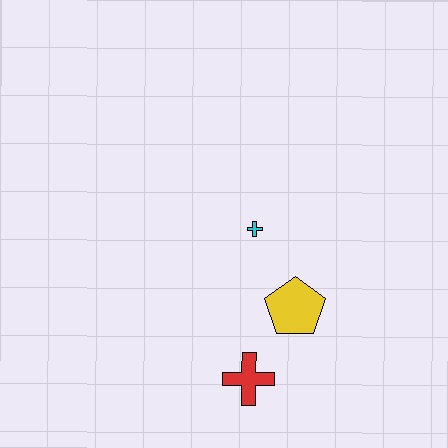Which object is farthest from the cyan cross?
The red cross is farthest from the cyan cross.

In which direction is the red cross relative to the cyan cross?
The red cross is below the cyan cross.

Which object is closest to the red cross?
The yellow pentagon is closest to the red cross.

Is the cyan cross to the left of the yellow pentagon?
Yes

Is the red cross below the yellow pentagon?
Yes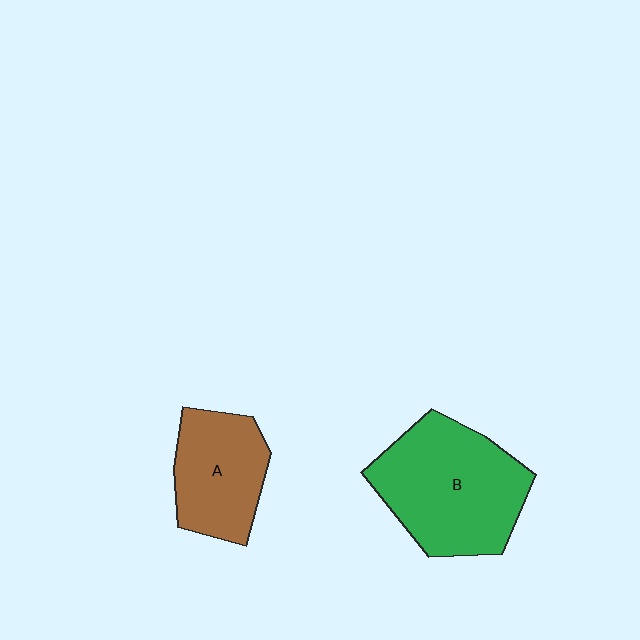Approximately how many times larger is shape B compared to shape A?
Approximately 1.6 times.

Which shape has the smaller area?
Shape A (brown).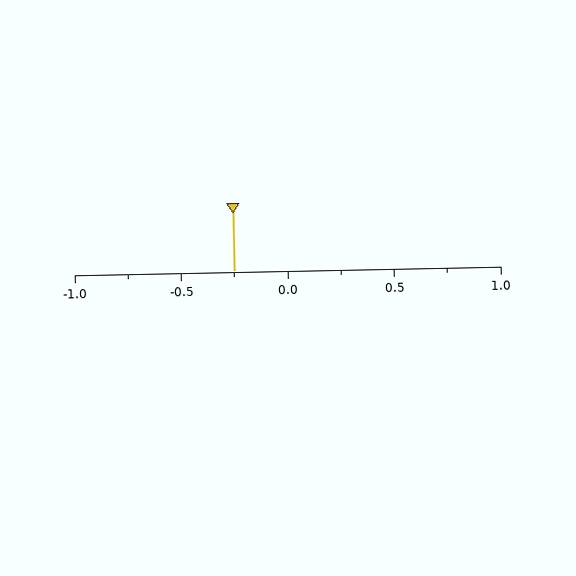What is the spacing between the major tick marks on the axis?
The major ticks are spaced 0.5 apart.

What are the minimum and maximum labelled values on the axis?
The axis runs from -1.0 to 1.0.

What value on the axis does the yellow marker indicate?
The marker indicates approximately -0.25.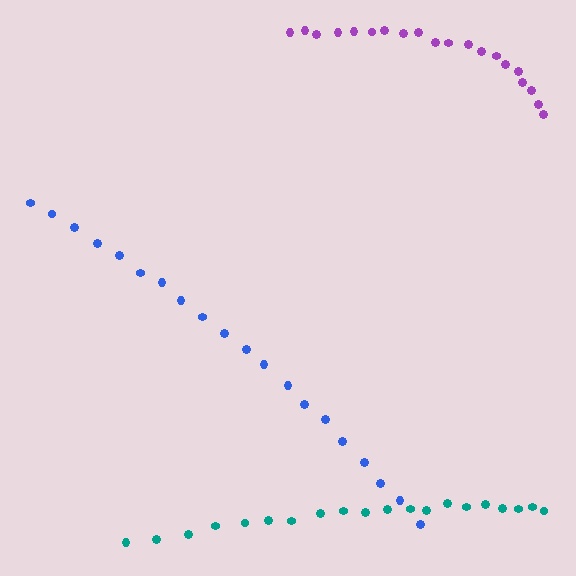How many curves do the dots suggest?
There are 3 distinct paths.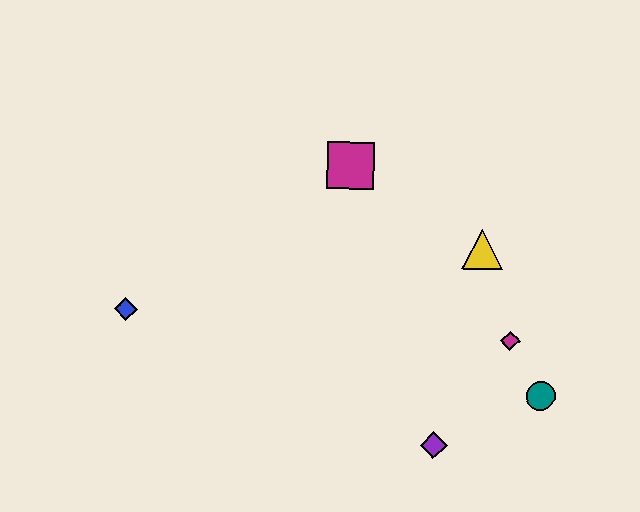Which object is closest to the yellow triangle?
The magenta diamond is closest to the yellow triangle.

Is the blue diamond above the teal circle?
Yes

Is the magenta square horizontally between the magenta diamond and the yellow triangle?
No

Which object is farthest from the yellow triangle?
The blue diamond is farthest from the yellow triangle.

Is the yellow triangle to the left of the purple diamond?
No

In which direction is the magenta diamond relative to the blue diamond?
The magenta diamond is to the right of the blue diamond.